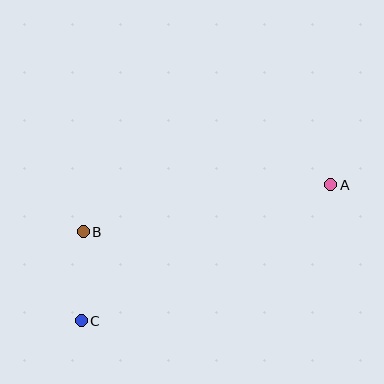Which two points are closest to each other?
Points B and C are closest to each other.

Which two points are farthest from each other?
Points A and C are farthest from each other.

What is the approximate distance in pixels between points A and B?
The distance between A and B is approximately 252 pixels.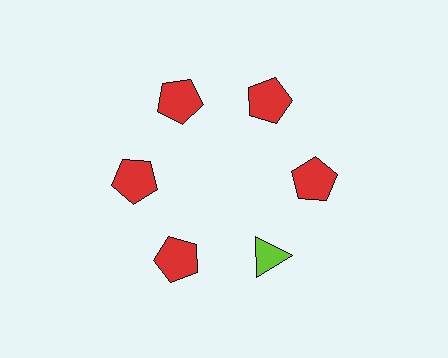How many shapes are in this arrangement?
There are 6 shapes arranged in a ring pattern.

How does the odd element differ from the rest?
It differs in both color (lime instead of red) and shape (triangle instead of pentagon).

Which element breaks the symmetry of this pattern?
The lime triangle at roughly the 5 o'clock position breaks the symmetry. All other shapes are red pentagons.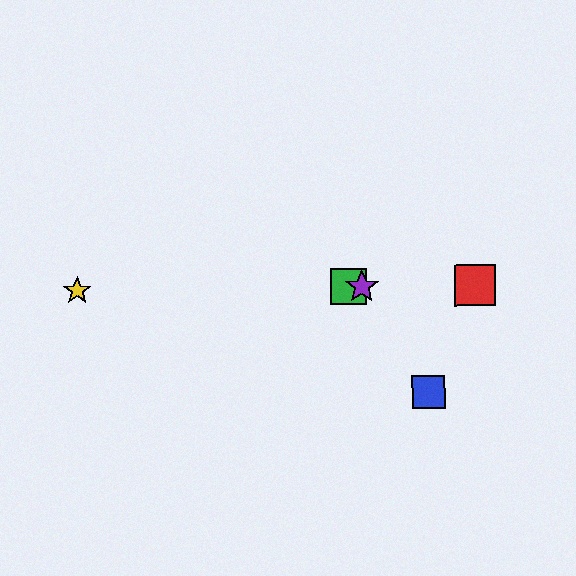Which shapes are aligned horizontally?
The red square, the green square, the yellow star, the purple star are aligned horizontally.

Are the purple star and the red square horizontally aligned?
Yes, both are at y≈287.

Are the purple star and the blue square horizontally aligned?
No, the purple star is at y≈287 and the blue square is at y≈392.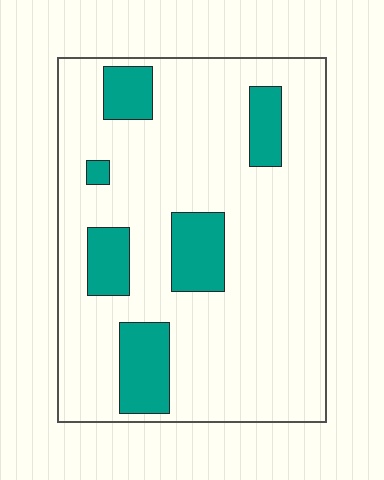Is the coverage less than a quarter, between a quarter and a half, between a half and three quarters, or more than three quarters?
Less than a quarter.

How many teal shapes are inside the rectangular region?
6.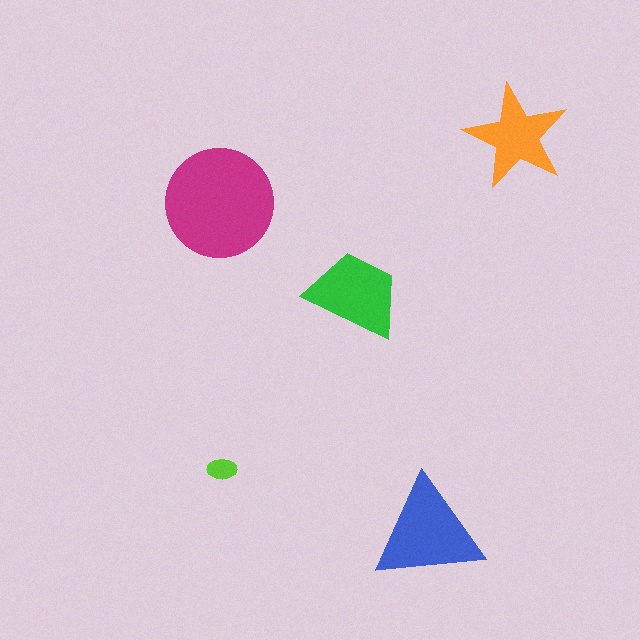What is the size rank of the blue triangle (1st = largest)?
2nd.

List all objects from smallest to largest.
The lime ellipse, the orange star, the green trapezoid, the blue triangle, the magenta circle.